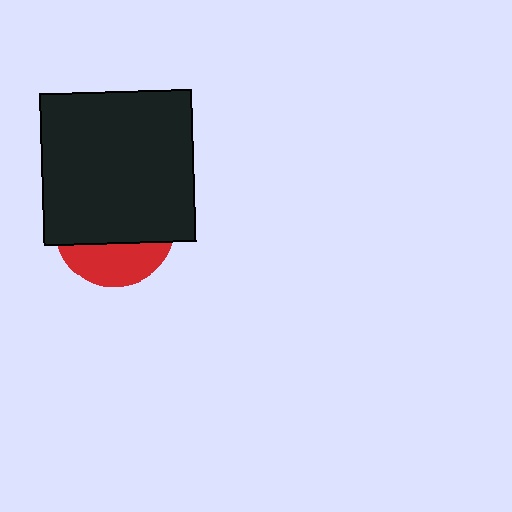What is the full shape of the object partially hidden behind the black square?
The partially hidden object is a red circle.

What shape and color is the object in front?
The object in front is a black square.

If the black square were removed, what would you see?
You would see the complete red circle.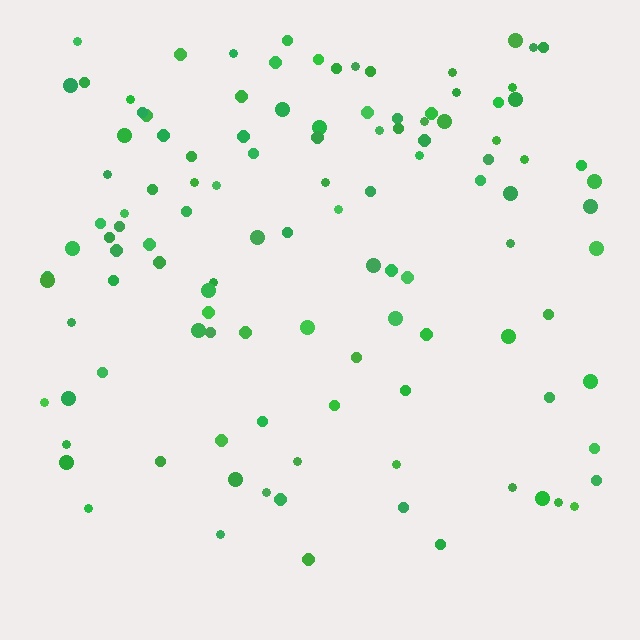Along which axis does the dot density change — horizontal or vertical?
Vertical.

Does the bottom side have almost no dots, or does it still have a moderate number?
Still a moderate number, just noticeably fewer than the top.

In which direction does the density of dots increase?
From bottom to top, with the top side densest.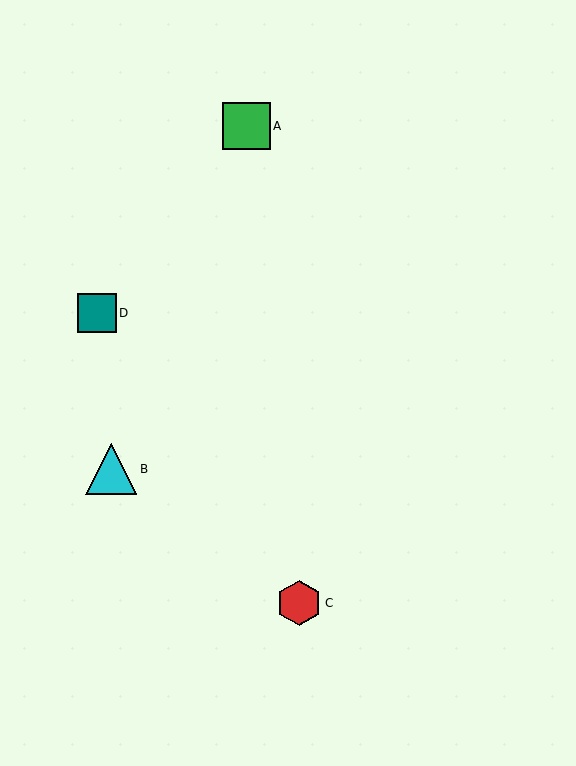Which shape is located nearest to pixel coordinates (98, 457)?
The cyan triangle (labeled B) at (111, 469) is nearest to that location.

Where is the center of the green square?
The center of the green square is at (246, 126).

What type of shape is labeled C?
Shape C is a red hexagon.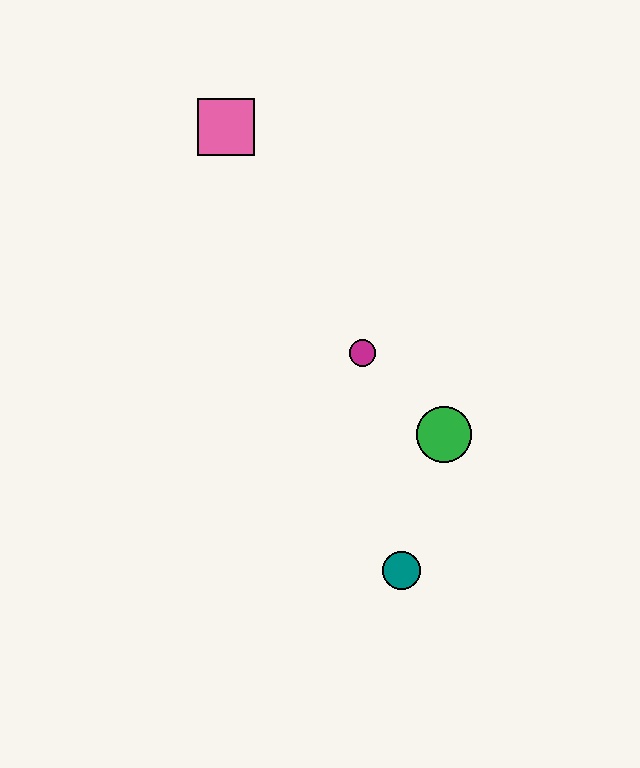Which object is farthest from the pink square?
The teal circle is farthest from the pink square.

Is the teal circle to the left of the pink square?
No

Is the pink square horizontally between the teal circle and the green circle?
No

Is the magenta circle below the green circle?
No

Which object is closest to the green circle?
The magenta circle is closest to the green circle.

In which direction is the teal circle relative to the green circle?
The teal circle is below the green circle.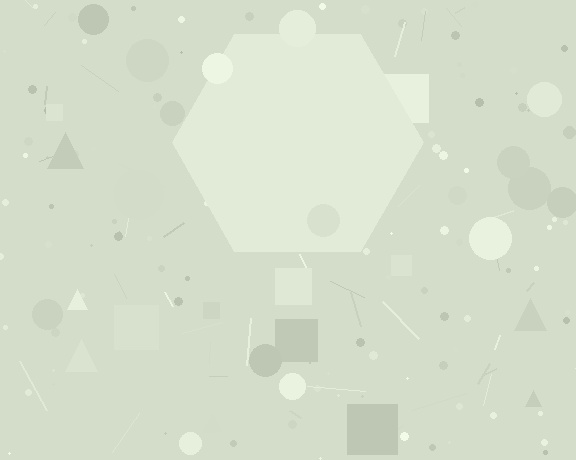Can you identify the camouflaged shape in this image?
The camouflaged shape is a hexagon.